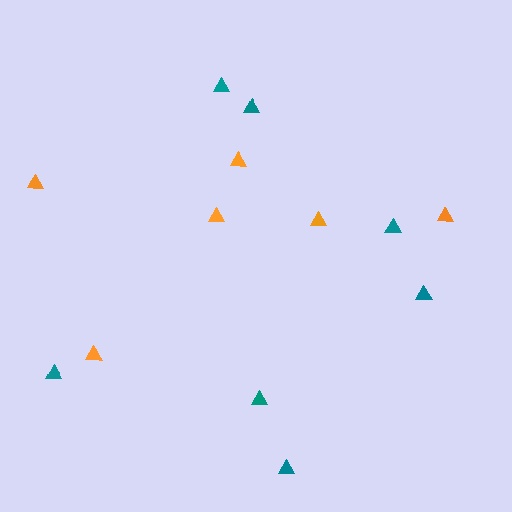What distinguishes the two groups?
There are 2 groups: one group of teal triangles (7) and one group of orange triangles (6).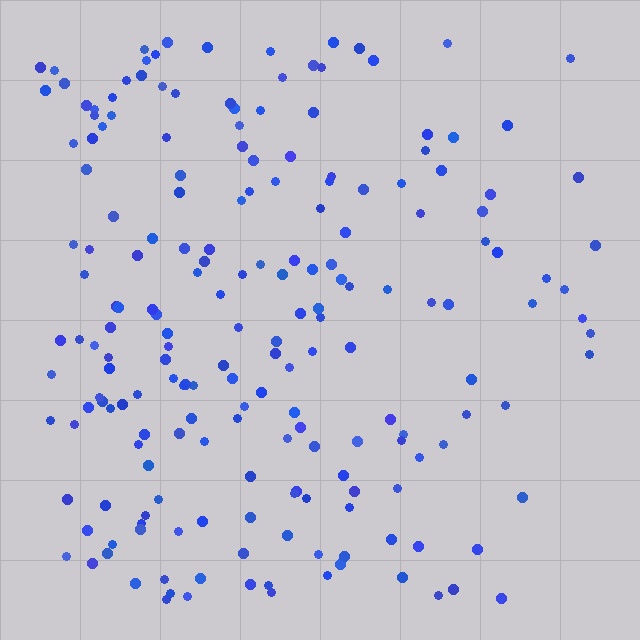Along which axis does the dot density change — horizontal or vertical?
Horizontal.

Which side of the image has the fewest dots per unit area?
The right.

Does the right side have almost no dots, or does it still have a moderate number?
Still a moderate number, just noticeably fewer than the left.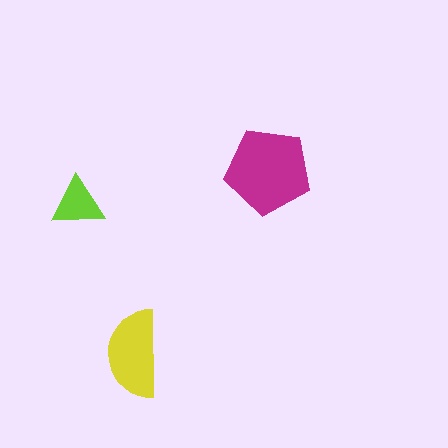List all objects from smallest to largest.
The lime triangle, the yellow semicircle, the magenta pentagon.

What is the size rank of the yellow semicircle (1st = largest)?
2nd.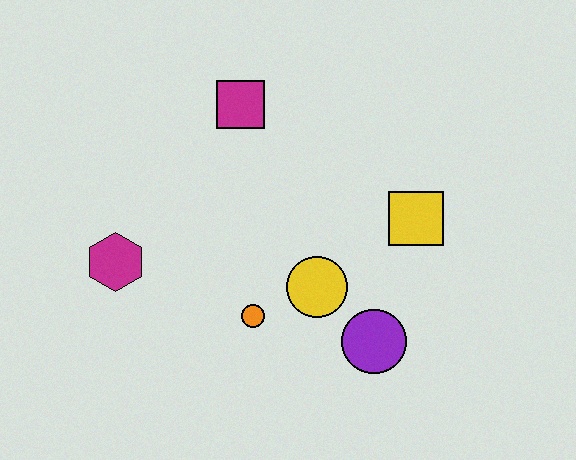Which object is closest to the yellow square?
The yellow circle is closest to the yellow square.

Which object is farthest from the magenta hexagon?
The yellow square is farthest from the magenta hexagon.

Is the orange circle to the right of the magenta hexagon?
Yes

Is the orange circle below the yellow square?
Yes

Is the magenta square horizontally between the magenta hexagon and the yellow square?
Yes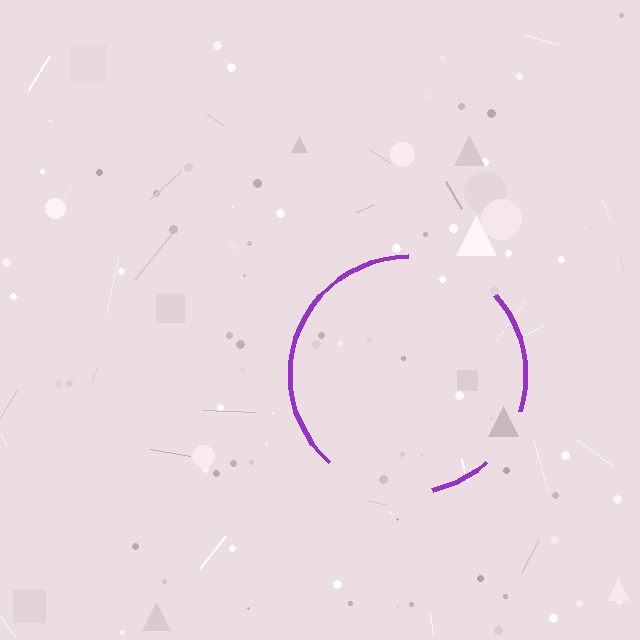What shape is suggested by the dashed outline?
The dashed outline suggests a circle.